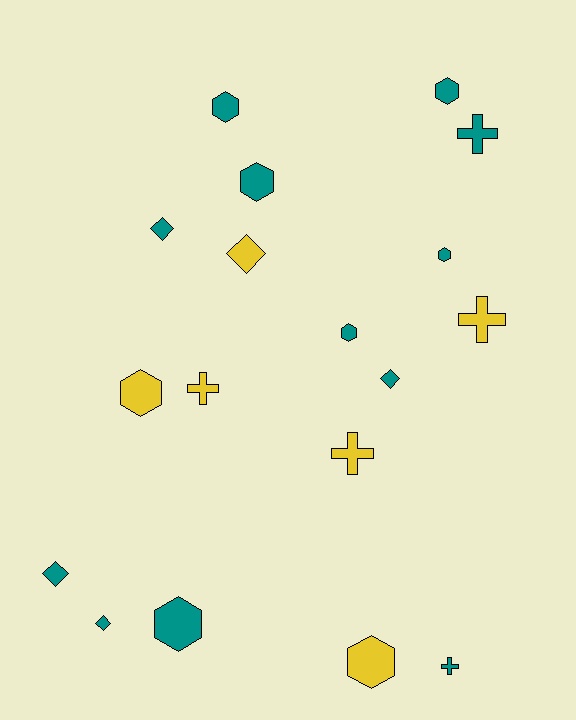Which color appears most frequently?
Teal, with 12 objects.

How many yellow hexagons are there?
There are 2 yellow hexagons.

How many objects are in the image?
There are 18 objects.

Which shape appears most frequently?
Hexagon, with 8 objects.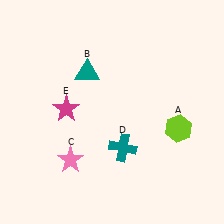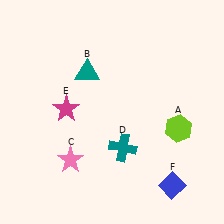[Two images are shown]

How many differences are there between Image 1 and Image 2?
There is 1 difference between the two images.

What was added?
A blue diamond (F) was added in Image 2.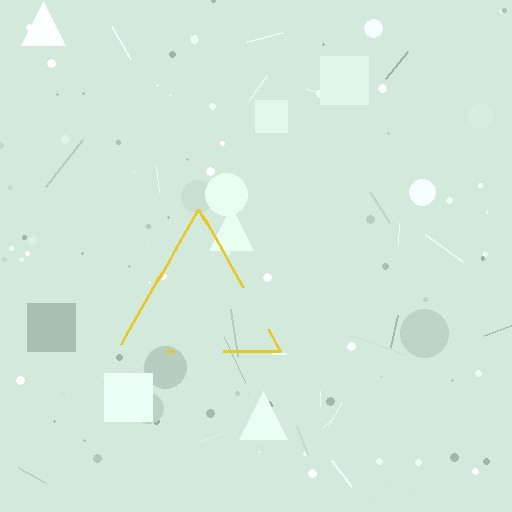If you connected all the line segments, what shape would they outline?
They would outline a triangle.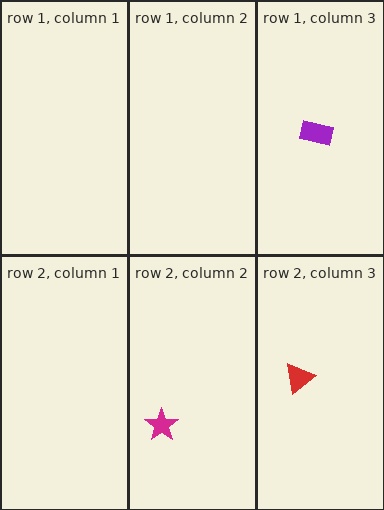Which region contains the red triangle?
The row 2, column 3 region.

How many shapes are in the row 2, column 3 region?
1.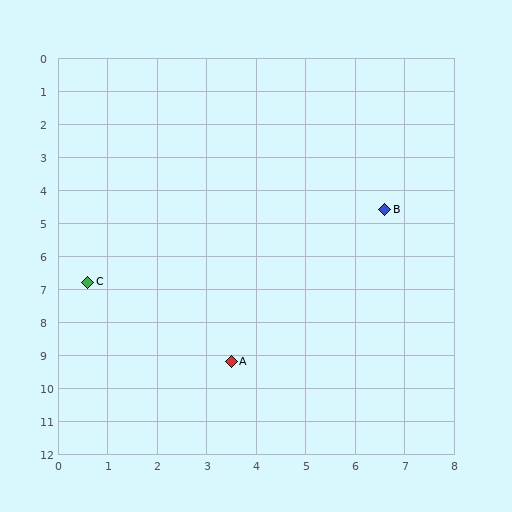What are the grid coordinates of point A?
Point A is at approximately (3.5, 9.2).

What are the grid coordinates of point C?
Point C is at approximately (0.6, 6.8).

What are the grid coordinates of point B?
Point B is at approximately (6.6, 4.6).